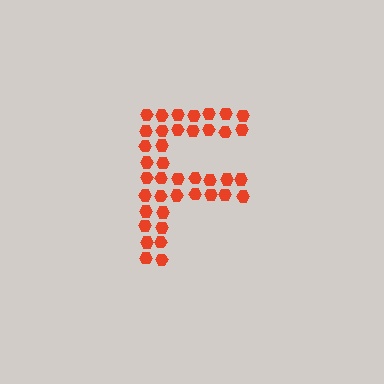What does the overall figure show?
The overall figure shows the letter F.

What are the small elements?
The small elements are hexagons.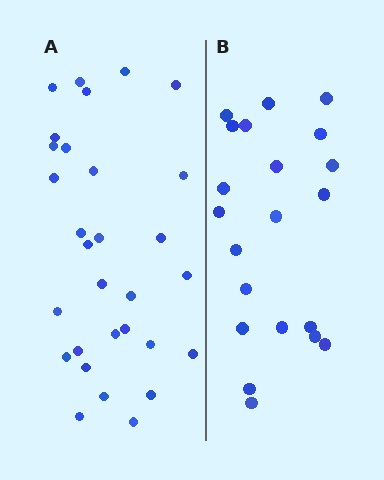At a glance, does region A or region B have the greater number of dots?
Region A (the left region) has more dots.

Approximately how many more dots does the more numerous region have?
Region A has roughly 8 or so more dots than region B.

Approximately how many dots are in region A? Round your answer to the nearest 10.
About 30 dots.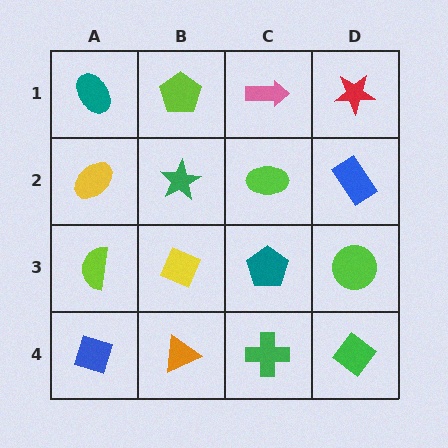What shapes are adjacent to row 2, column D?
A red star (row 1, column D), a lime circle (row 3, column D), a lime ellipse (row 2, column C).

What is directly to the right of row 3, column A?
A yellow diamond.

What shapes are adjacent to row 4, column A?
A lime semicircle (row 3, column A), an orange triangle (row 4, column B).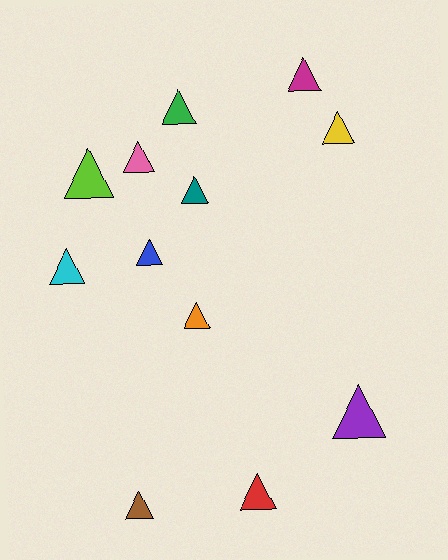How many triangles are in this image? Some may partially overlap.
There are 12 triangles.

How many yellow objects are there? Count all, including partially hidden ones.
There is 1 yellow object.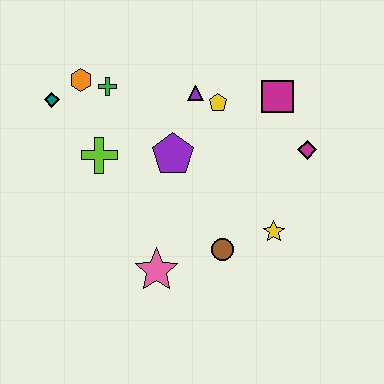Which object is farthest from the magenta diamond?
The teal diamond is farthest from the magenta diamond.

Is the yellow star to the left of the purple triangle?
No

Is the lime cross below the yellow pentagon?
Yes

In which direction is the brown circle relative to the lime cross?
The brown circle is to the right of the lime cross.